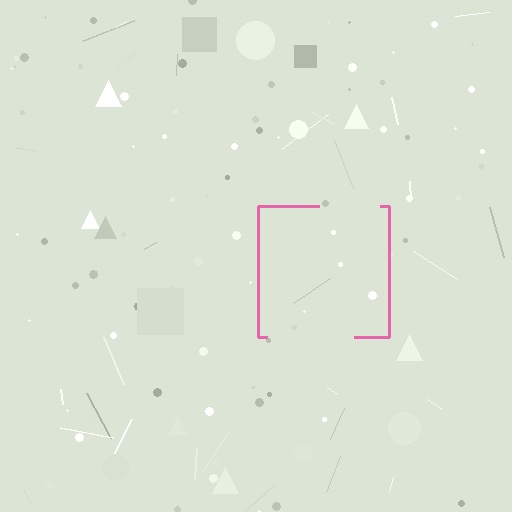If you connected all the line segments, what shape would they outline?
They would outline a square.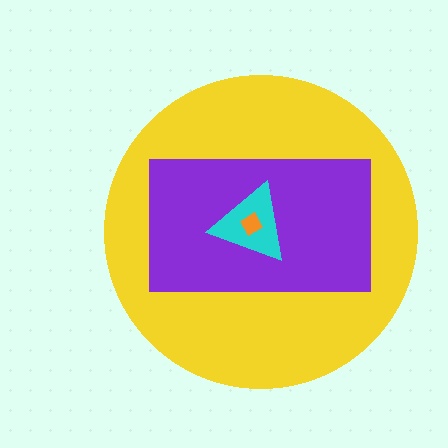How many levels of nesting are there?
4.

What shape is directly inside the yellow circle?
The purple rectangle.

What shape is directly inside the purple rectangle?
The cyan triangle.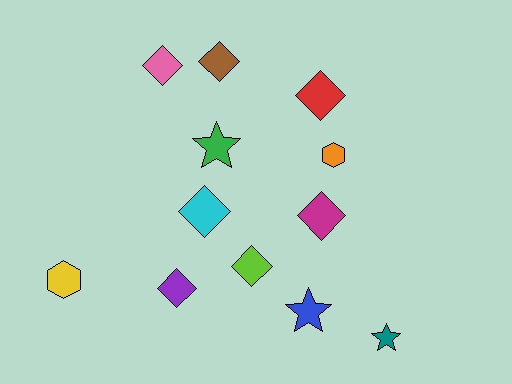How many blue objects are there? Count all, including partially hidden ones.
There is 1 blue object.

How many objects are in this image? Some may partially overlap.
There are 12 objects.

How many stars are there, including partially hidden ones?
There are 3 stars.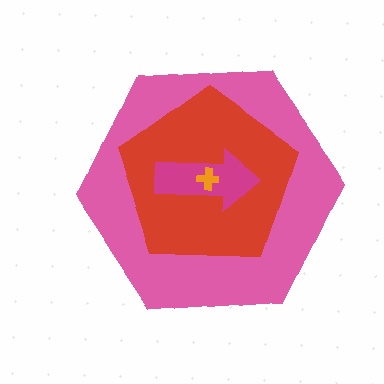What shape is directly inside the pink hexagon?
The red pentagon.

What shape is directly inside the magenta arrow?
The orange cross.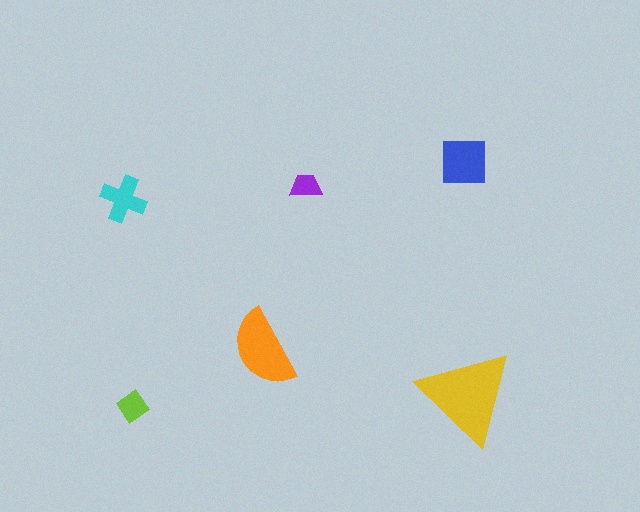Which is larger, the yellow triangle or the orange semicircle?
The yellow triangle.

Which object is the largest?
The yellow triangle.